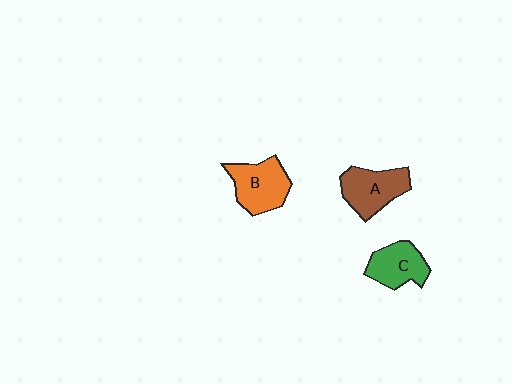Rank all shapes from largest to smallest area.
From largest to smallest: B (orange), A (brown), C (green).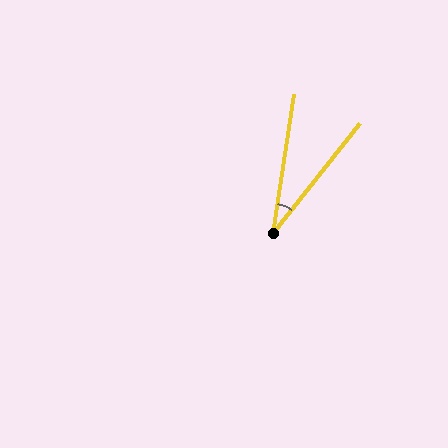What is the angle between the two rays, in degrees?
Approximately 30 degrees.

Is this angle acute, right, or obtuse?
It is acute.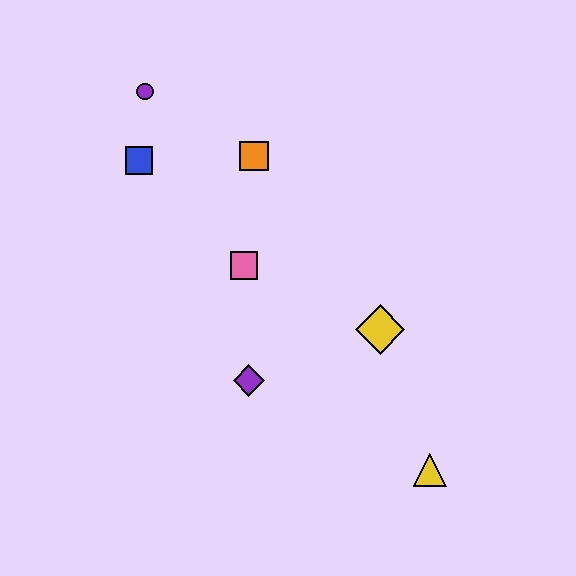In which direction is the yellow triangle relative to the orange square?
The yellow triangle is below the orange square.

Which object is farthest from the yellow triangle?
The purple circle is farthest from the yellow triangle.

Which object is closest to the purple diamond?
The pink square is closest to the purple diamond.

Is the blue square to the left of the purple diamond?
Yes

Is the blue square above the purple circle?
No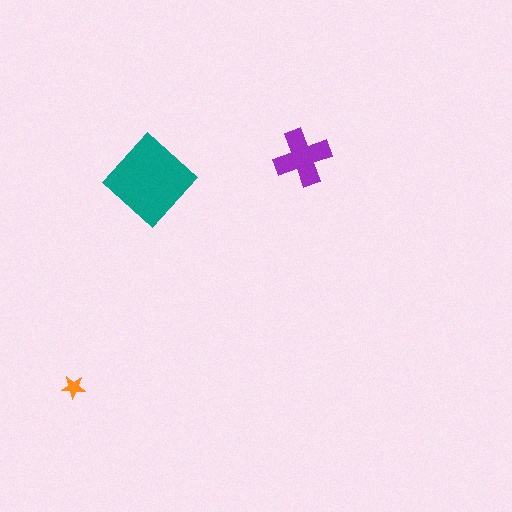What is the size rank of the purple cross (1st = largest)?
2nd.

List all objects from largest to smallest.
The teal diamond, the purple cross, the orange star.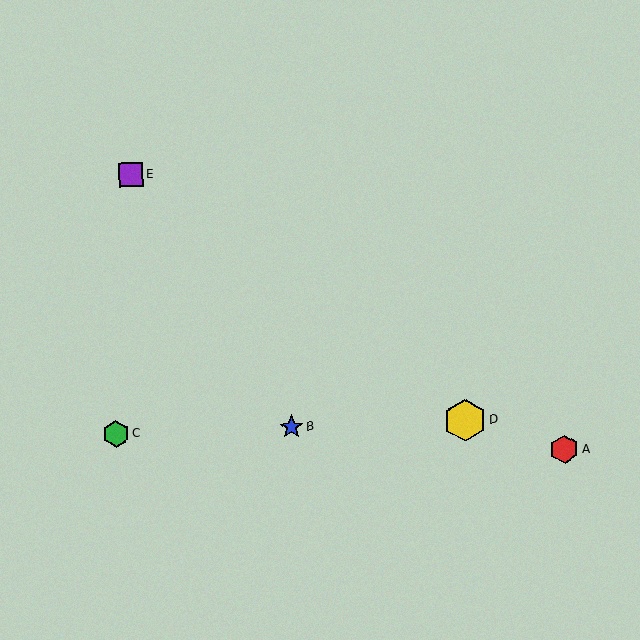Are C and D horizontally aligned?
Yes, both are at y≈434.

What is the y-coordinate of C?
Object C is at y≈434.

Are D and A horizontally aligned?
No, D is at y≈420 and A is at y≈449.